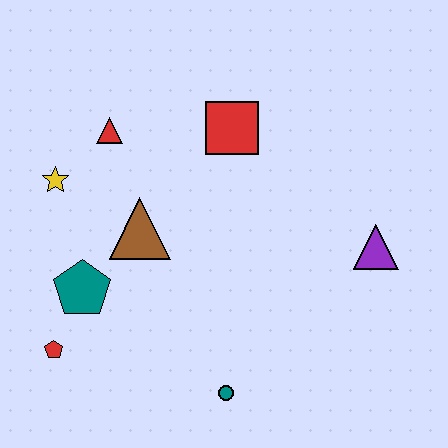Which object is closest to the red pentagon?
The teal pentagon is closest to the red pentagon.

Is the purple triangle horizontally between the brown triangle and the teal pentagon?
No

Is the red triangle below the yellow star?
No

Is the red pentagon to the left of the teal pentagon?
Yes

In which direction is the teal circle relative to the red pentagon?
The teal circle is to the right of the red pentagon.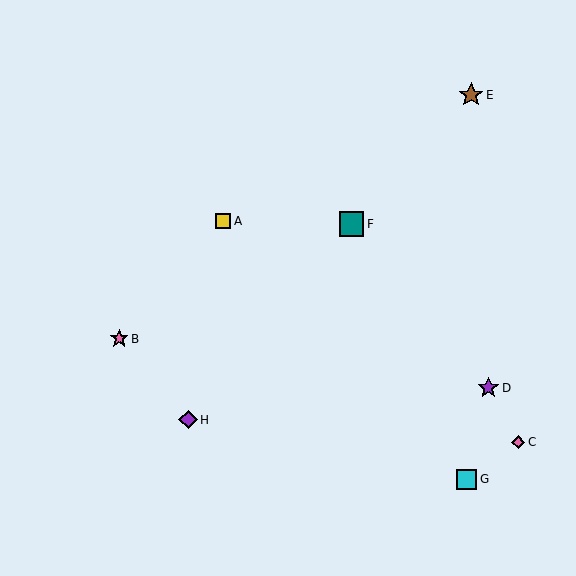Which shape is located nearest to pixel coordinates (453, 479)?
The cyan square (labeled G) at (466, 479) is nearest to that location.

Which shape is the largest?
The brown star (labeled E) is the largest.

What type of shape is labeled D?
Shape D is a purple star.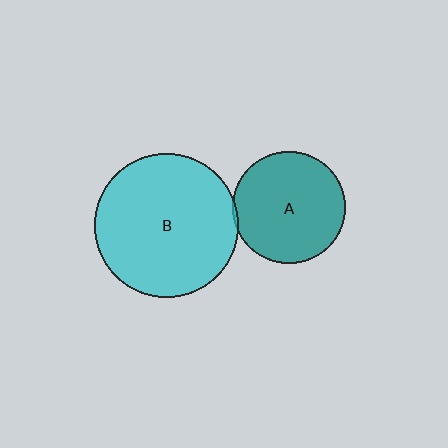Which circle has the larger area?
Circle B (cyan).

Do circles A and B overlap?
Yes.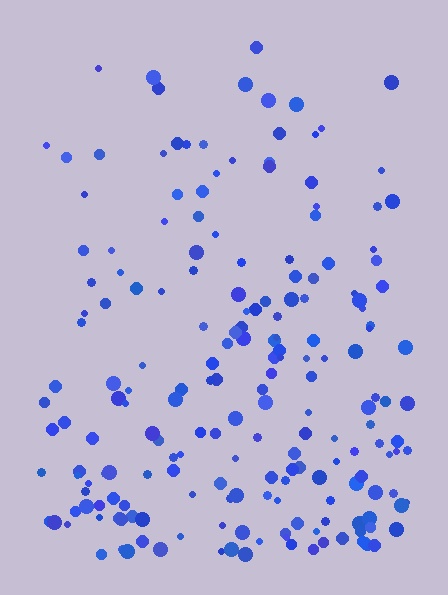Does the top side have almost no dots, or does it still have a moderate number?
Still a moderate number, just noticeably fewer than the bottom.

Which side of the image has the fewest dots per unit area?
The top.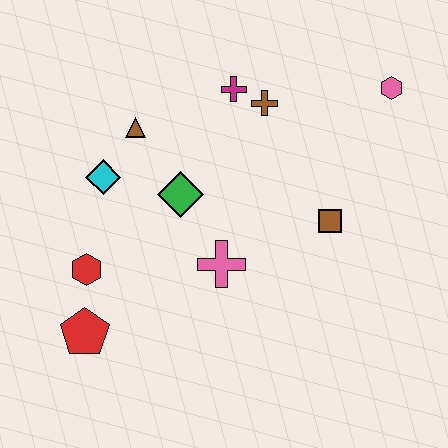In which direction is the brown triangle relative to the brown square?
The brown triangle is to the left of the brown square.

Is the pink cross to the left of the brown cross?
Yes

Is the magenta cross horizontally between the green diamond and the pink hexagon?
Yes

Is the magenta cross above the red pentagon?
Yes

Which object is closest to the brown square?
The pink cross is closest to the brown square.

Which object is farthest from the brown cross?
The red pentagon is farthest from the brown cross.